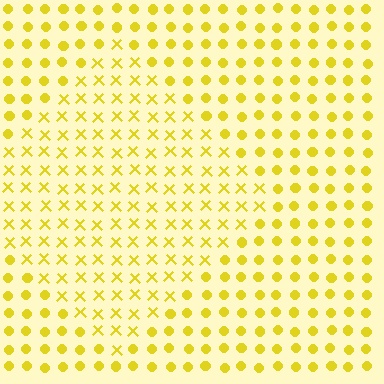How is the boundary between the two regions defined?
The boundary is defined by a change in element shape: X marks inside vs. circles outside. All elements share the same color and spacing.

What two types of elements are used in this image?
The image uses X marks inside the diamond region and circles outside it.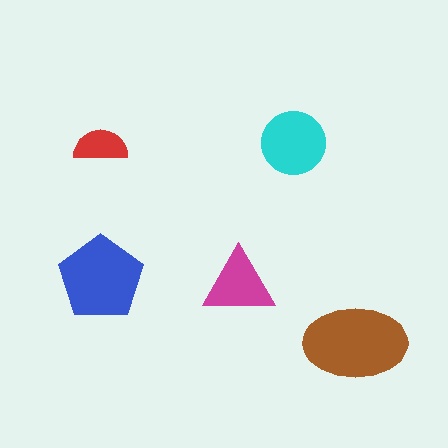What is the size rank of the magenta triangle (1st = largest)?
4th.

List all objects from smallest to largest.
The red semicircle, the magenta triangle, the cyan circle, the blue pentagon, the brown ellipse.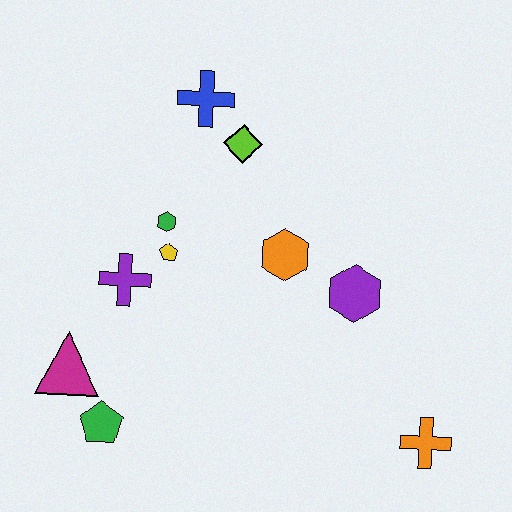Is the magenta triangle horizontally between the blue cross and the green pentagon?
No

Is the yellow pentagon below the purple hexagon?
No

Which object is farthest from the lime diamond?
The orange cross is farthest from the lime diamond.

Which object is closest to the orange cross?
The purple hexagon is closest to the orange cross.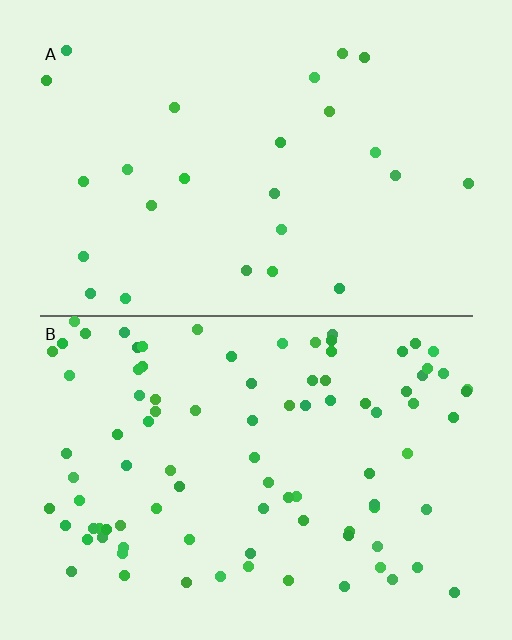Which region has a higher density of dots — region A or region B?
B (the bottom).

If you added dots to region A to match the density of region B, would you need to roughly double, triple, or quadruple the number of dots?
Approximately quadruple.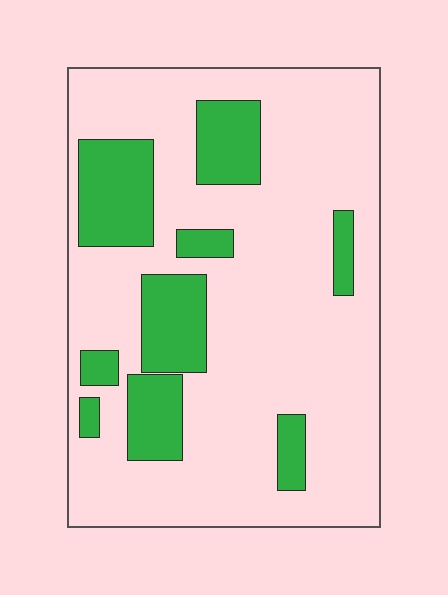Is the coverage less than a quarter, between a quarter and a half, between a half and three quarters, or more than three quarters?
Less than a quarter.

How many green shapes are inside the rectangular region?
9.